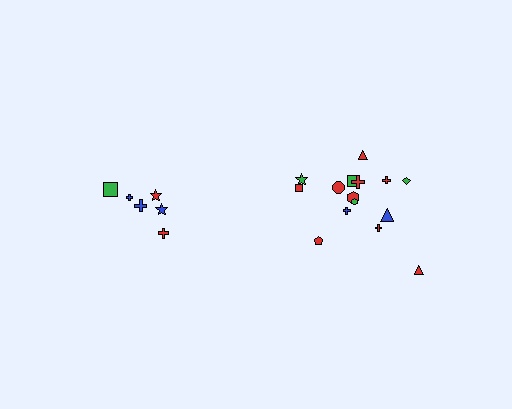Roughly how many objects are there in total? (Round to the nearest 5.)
Roughly 20 objects in total.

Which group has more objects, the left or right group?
The right group.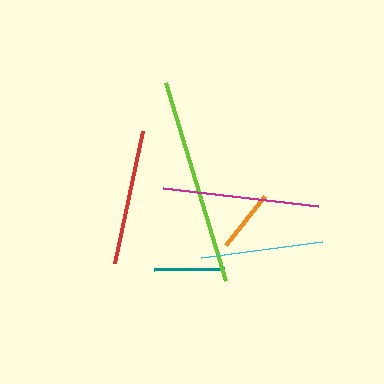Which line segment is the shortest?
The orange line is the shortest at approximately 63 pixels.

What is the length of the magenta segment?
The magenta segment is approximately 156 pixels long.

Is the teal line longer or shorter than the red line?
The red line is longer than the teal line.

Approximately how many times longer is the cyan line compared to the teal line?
The cyan line is approximately 1.8 times the length of the teal line.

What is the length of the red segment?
The red segment is approximately 134 pixels long.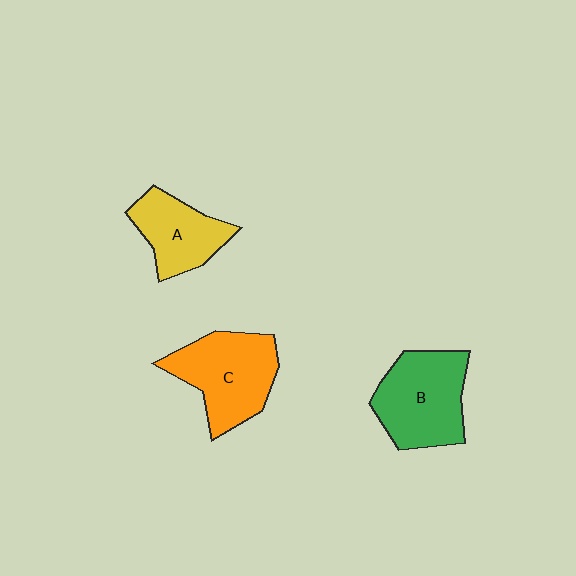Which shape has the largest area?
Shape B (green).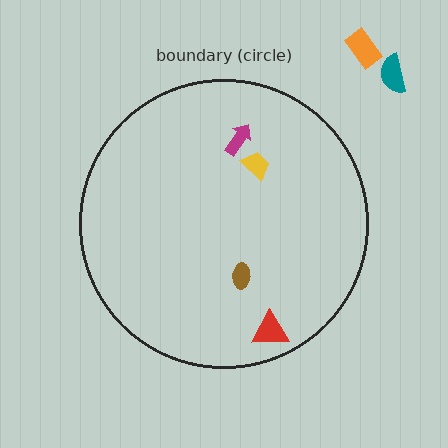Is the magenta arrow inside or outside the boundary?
Inside.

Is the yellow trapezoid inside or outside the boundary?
Inside.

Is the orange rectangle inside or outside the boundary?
Outside.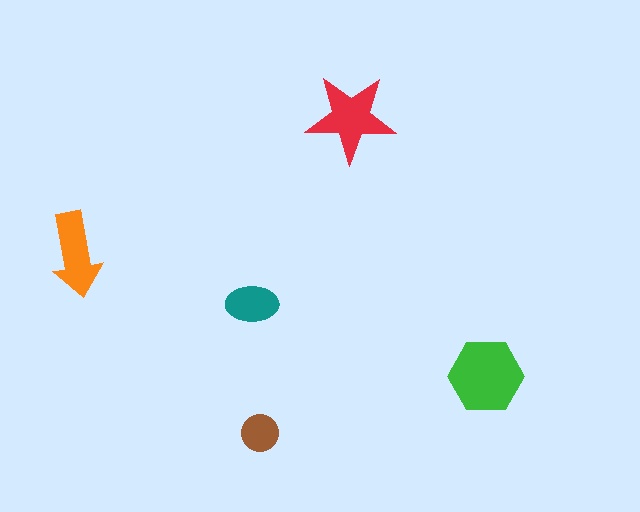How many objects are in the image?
There are 5 objects in the image.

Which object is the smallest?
The brown circle.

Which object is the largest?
The green hexagon.